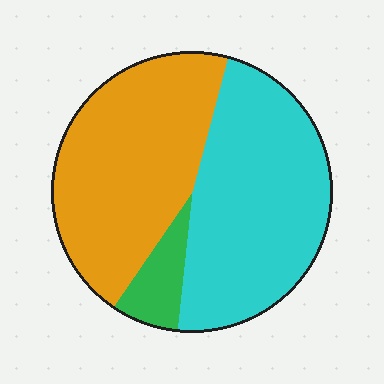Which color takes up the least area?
Green, at roughly 10%.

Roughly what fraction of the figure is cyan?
Cyan takes up about one half (1/2) of the figure.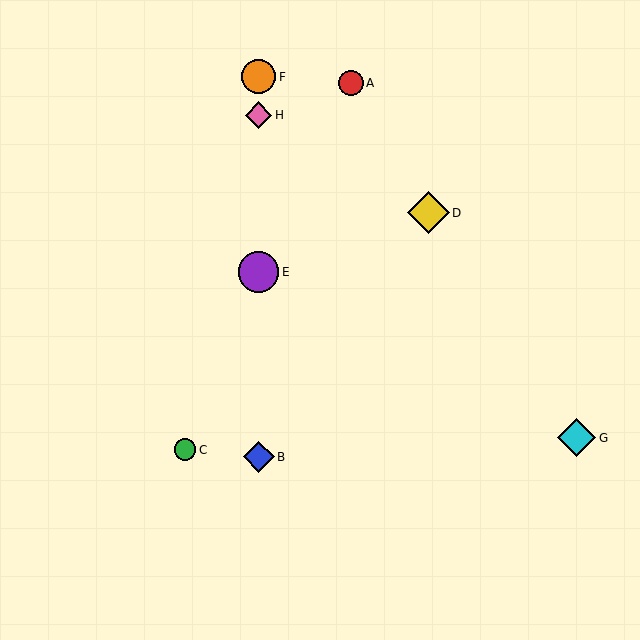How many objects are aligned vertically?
4 objects (B, E, F, H) are aligned vertically.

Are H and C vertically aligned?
No, H is at x≈259 and C is at x≈185.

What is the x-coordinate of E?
Object E is at x≈259.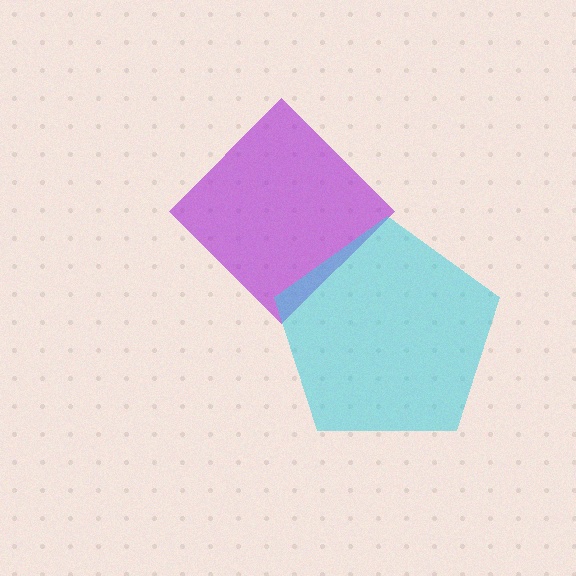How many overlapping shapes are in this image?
There are 2 overlapping shapes in the image.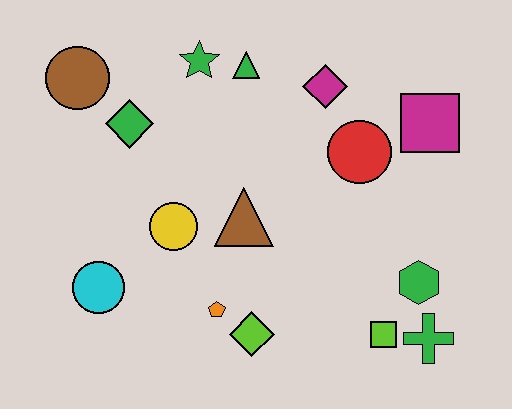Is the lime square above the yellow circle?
No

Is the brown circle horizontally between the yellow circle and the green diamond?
No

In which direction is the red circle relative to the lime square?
The red circle is above the lime square.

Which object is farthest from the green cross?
The brown circle is farthest from the green cross.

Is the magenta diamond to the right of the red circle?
No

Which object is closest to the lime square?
The green cross is closest to the lime square.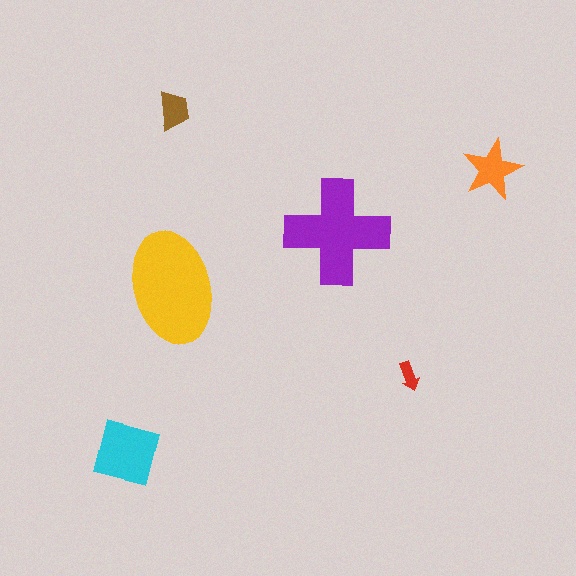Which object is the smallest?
The red arrow.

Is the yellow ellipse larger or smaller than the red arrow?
Larger.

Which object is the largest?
The yellow ellipse.